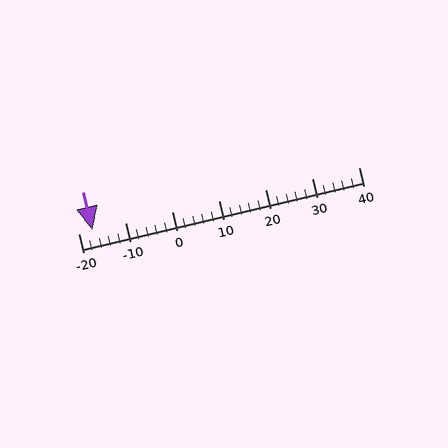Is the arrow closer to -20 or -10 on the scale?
The arrow is closer to -20.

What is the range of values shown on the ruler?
The ruler shows values from -20 to 40.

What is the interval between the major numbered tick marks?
The major tick marks are spaced 10 units apart.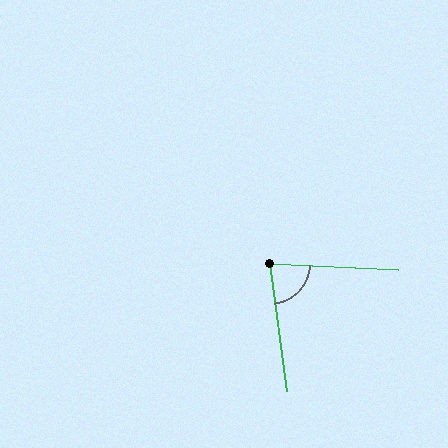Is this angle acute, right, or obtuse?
It is acute.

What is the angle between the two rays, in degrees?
Approximately 80 degrees.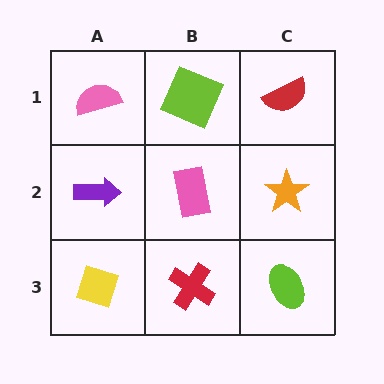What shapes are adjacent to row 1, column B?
A pink rectangle (row 2, column B), a pink semicircle (row 1, column A), a red semicircle (row 1, column C).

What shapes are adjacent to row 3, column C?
An orange star (row 2, column C), a red cross (row 3, column B).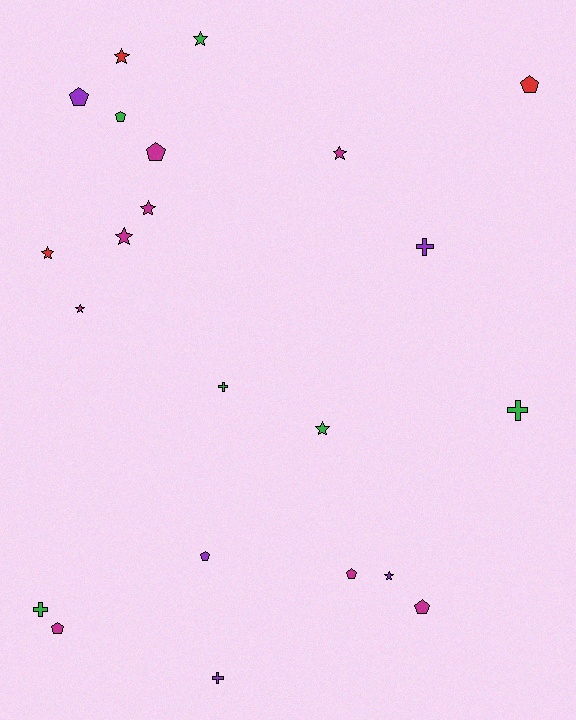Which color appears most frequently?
Magenta, with 8 objects.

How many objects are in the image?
There are 22 objects.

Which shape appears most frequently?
Star, with 9 objects.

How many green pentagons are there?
There is 1 green pentagon.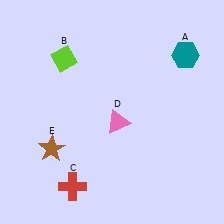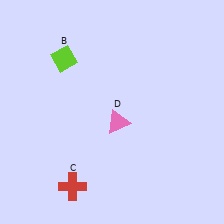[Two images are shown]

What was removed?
The teal hexagon (A), the brown star (E) were removed in Image 2.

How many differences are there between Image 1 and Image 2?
There are 2 differences between the two images.